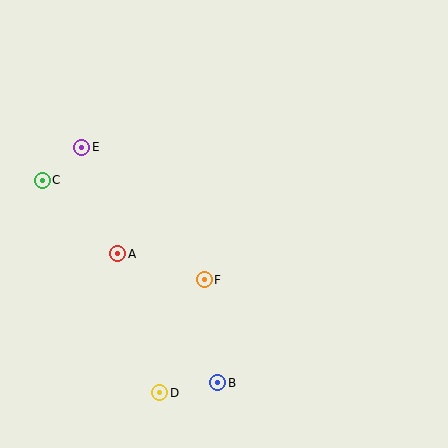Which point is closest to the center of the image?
Point F at (204, 280) is closest to the center.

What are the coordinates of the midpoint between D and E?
The midpoint between D and E is at (121, 270).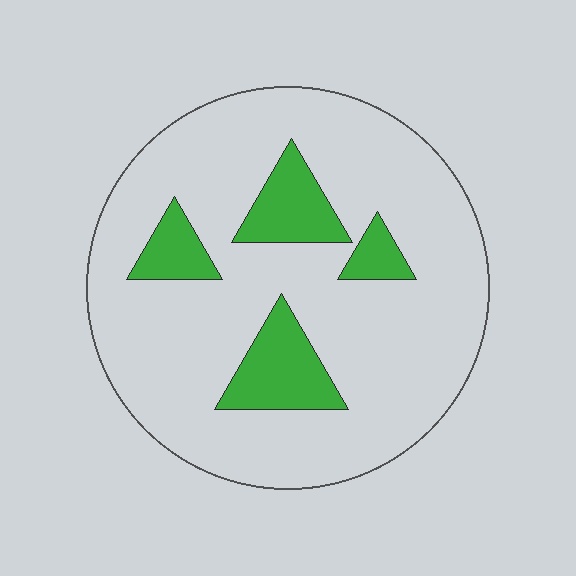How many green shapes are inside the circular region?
4.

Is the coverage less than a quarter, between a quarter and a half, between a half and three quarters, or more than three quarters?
Less than a quarter.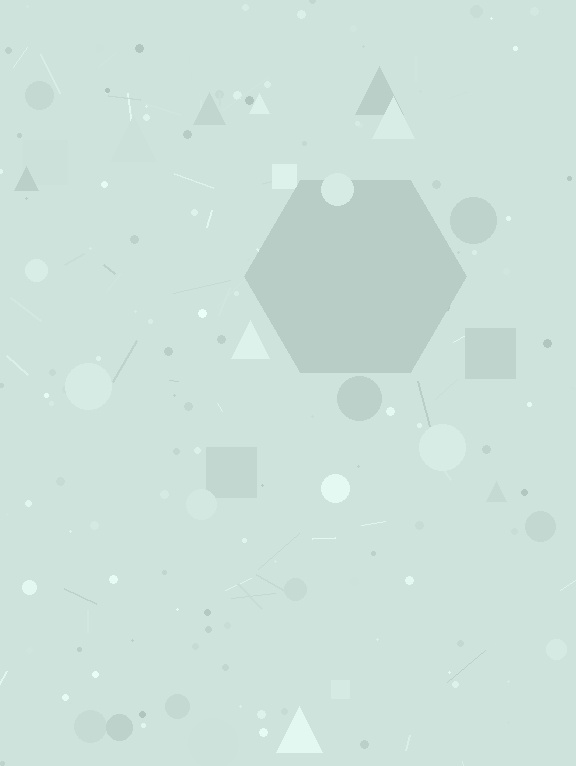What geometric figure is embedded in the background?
A hexagon is embedded in the background.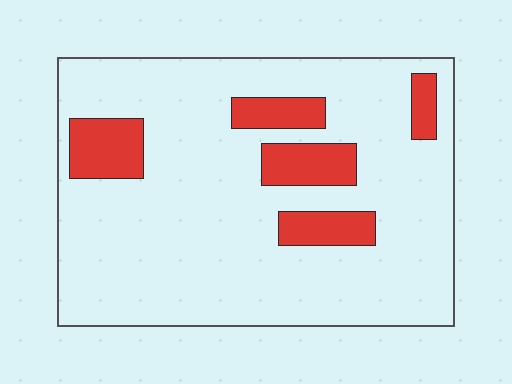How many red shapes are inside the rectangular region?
5.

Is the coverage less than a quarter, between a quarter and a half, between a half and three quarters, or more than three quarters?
Less than a quarter.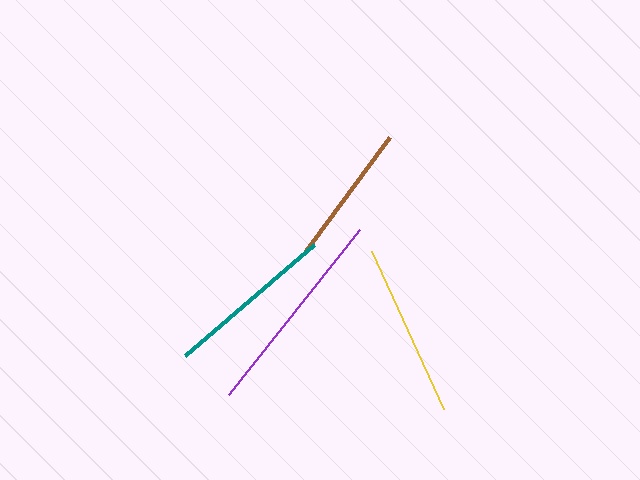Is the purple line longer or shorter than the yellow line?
The purple line is longer than the yellow line.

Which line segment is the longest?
The purple line is the longest at approximately 210 pixels.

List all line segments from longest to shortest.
From longest to shortest: purple, yellow, teal, brown.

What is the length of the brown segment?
The brown segment is approximately 142 pixels long.